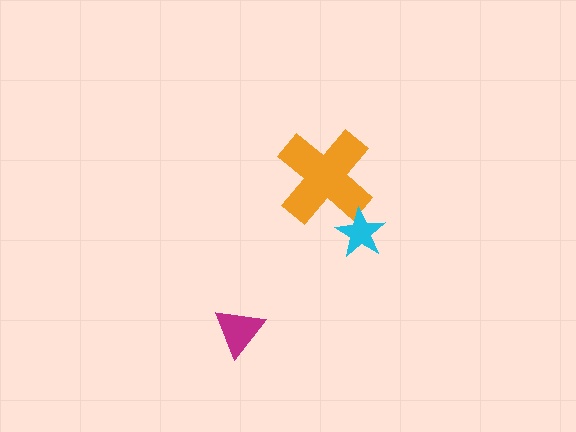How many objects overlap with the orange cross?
1 object overlaps with the orange cross.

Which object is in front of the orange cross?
The cyan star is in front of the orange cross.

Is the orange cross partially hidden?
Yes, it is partially covered by another shape.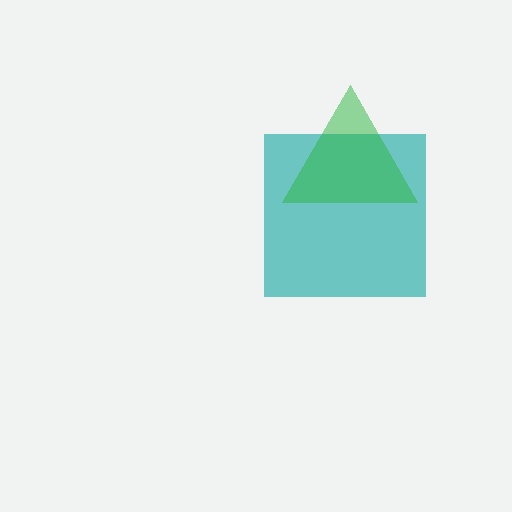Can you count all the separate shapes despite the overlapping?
Yes, there are 2 separate shapes.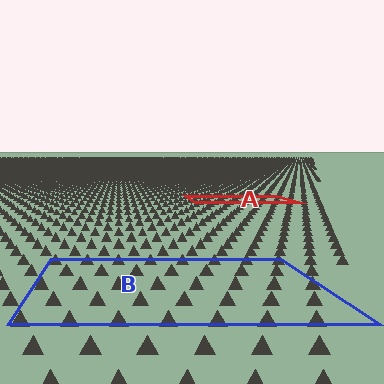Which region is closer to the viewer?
Region B is closer. The texture elements there are larger and more spread out.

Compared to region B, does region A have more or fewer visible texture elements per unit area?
Region A has more texture elements per unit area — they are packed more densely because it is farther away.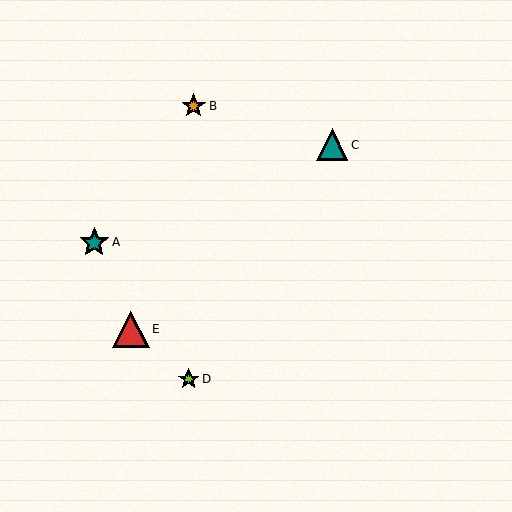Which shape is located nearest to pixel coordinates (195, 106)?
The orange star (labeled B) at (194, 106) is nearest to that location.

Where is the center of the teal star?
The center of the teal star is at (94, 242).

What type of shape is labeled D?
Shape D is a lime star.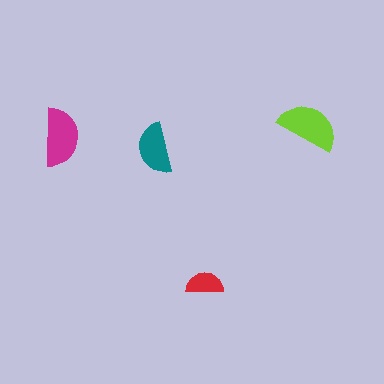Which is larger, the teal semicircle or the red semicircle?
The teal one.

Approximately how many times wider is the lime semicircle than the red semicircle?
About 1.5 times wider.